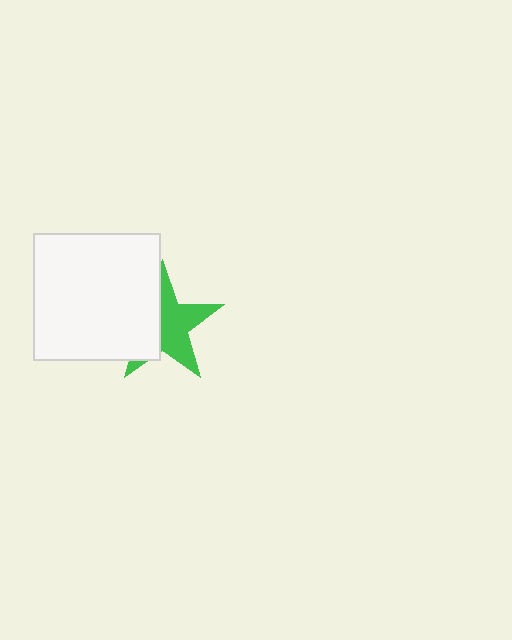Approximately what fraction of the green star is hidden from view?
Roughly 45% of the green star is hidden behind the white square.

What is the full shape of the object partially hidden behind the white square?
The partially hidden object is a green star.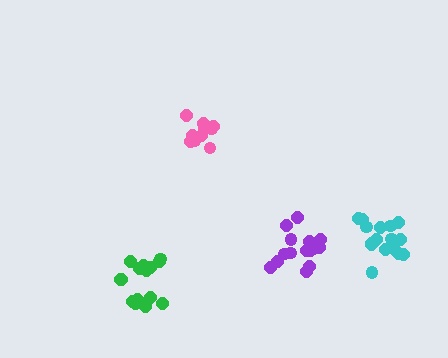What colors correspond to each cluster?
The clusters are colored: green, pink, purple, cyan.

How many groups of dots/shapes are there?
There are 4 groups.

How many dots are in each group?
Group 1: 15 dots, Group 2: 11 dots, Group 3: 16 dots, Group 4: 16 dots (58 total).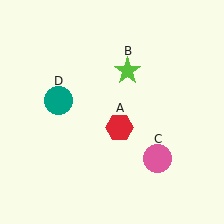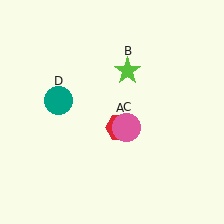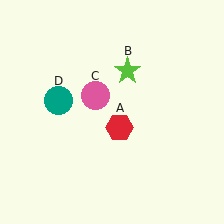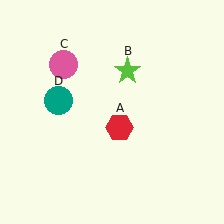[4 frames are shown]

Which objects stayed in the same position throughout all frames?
Red hexagon (object A) and lime star (object B) and teal circle (object D) remained stationary.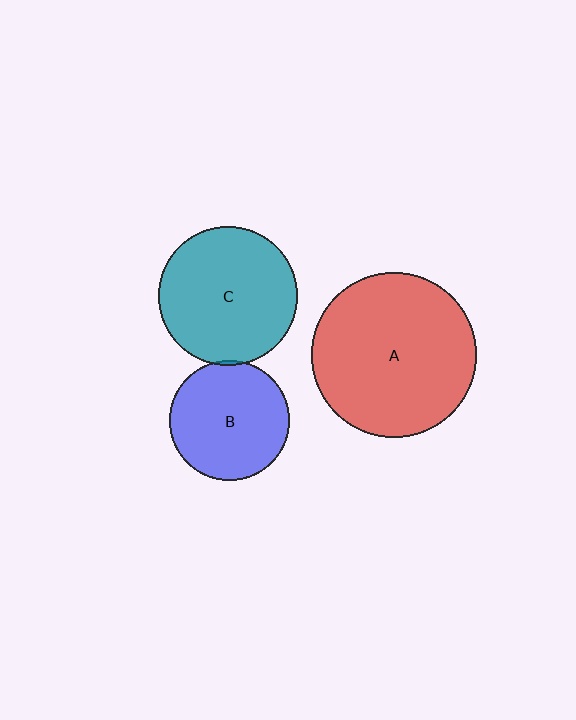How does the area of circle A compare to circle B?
Approximately 1.9 times.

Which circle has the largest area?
Circle A (red).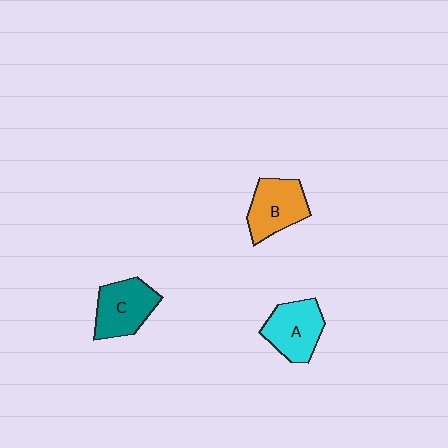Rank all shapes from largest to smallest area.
From largest to smallest: C (teal), A (cyan), B (orange).